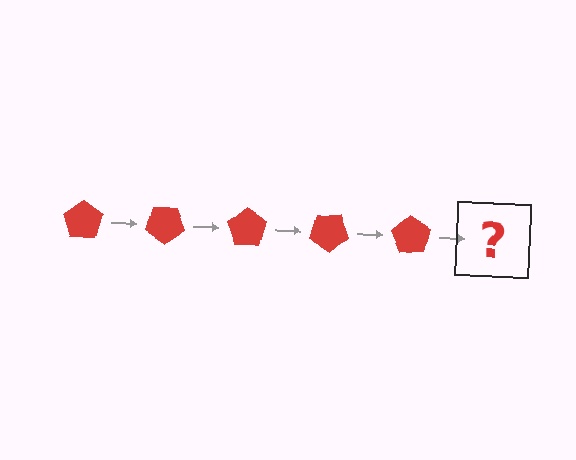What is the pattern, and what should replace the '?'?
The pattern is that the pentagon rotates 35 degrees each step. The '?' should be a red pentagon rotated 175 degrees.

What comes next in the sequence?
The next element should be a red pentagon rotated 175 degrees.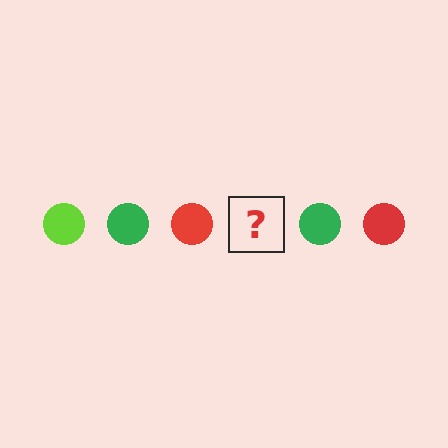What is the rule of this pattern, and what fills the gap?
The rule is that the pattern cycles through lime, green, red circles. The gap should be filled with a lime circle.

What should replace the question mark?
The question mark should be replaced with a lime circle.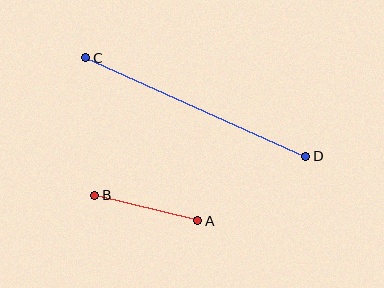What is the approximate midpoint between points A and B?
The midpoint is at approximately (146, 208) pixels.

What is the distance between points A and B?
The distance is approximately 106 pixels.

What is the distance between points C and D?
The distance is approximately 241 pixels.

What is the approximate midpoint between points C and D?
The midpoint is at approximately (196, 107) pixels.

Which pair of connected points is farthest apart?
Points C and D are farthest apart.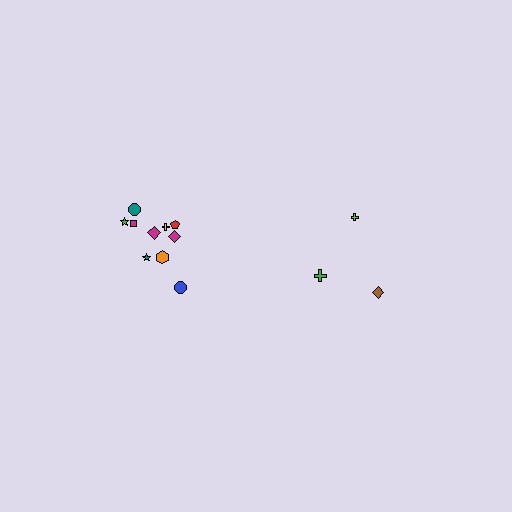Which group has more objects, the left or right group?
The left group.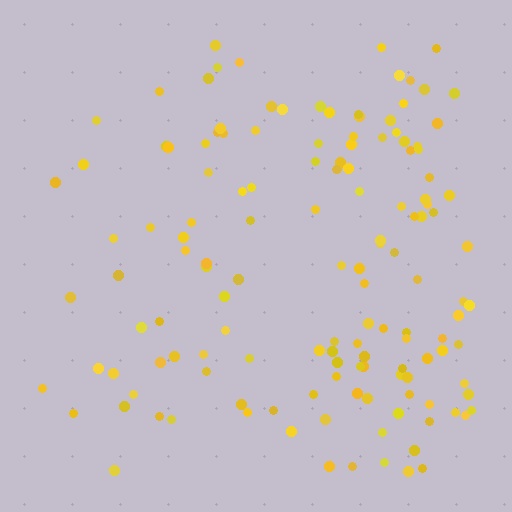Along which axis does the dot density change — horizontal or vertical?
Horizontal.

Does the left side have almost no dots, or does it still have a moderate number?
Still a moderate number, just noticeably fewer than the right.